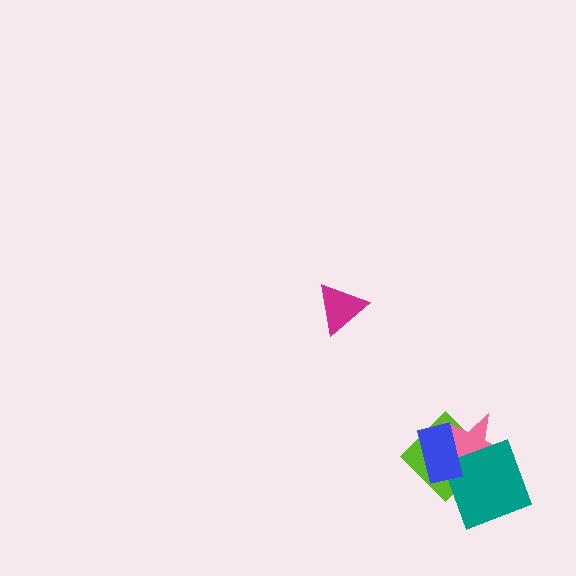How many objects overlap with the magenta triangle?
0 objects overlap with the magenta triangle.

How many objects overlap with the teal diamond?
3 objects overlap with the teal diamond.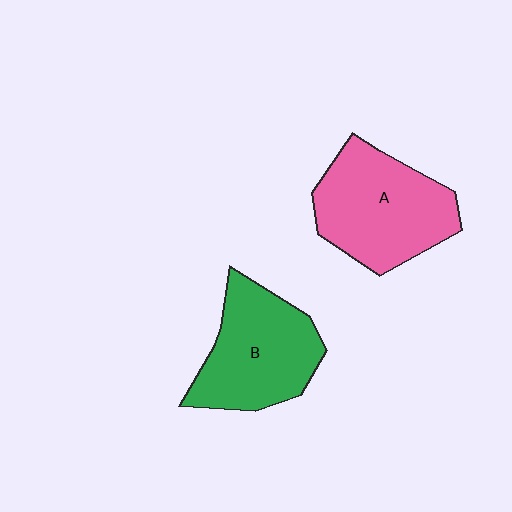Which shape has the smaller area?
Shape B (green).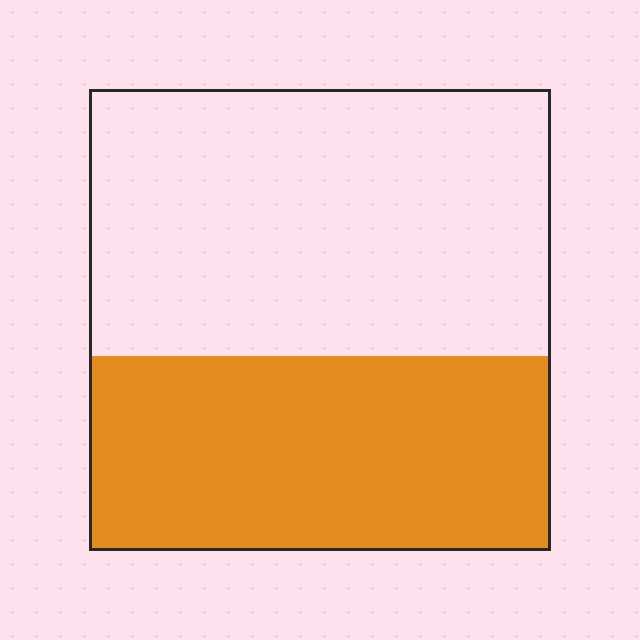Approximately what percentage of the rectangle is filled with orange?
Approximately 40%.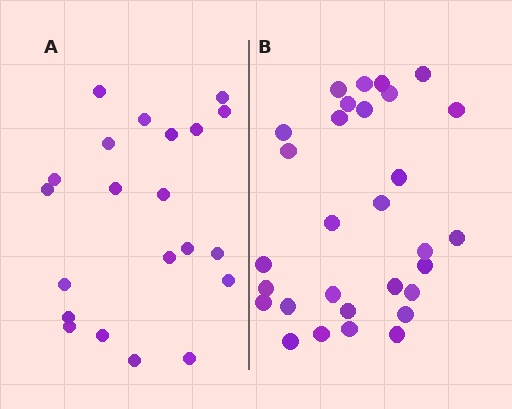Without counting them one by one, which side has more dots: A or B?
Region B (the right region) has more dots.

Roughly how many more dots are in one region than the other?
Region B has roughly 8 or so more dots than region A.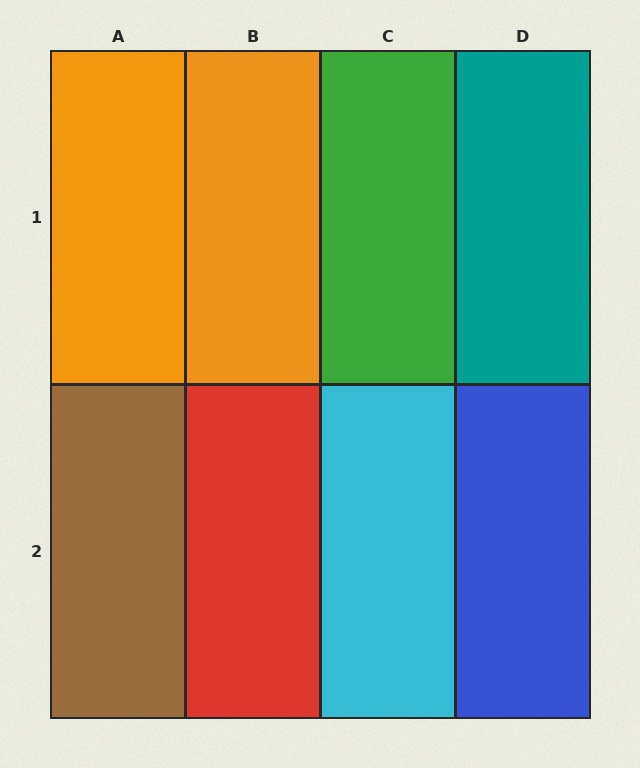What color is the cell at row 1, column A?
Orange.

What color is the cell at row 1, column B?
Orange.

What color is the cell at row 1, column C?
Green.